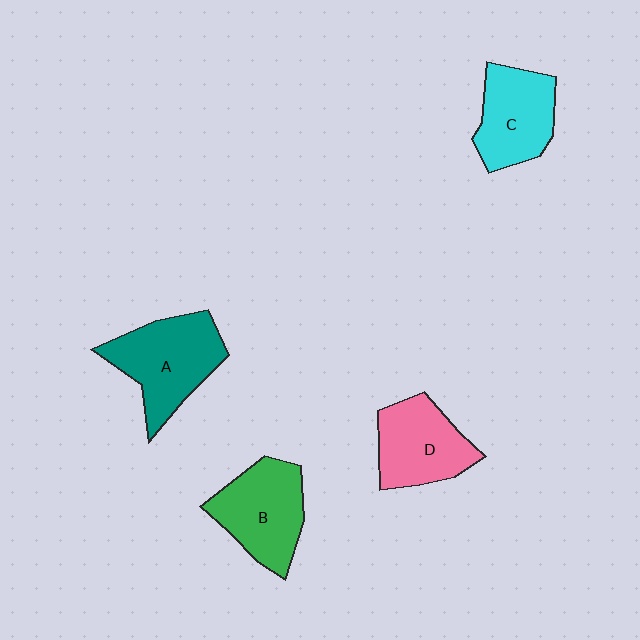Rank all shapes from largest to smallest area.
From largest to smallest: A (teal), B (green), D (pink), C (cyan).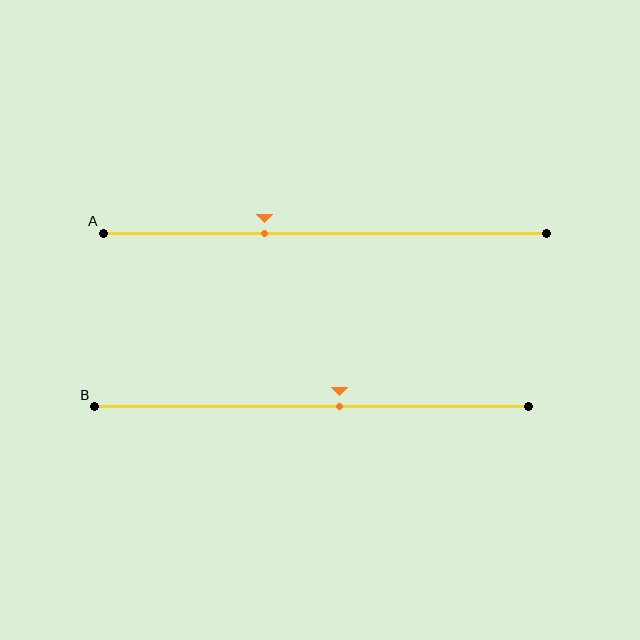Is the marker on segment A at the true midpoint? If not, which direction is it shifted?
No, the marker on segment A is shifted to the left by about 14% of the segment length.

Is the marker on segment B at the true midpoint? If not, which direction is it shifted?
No, the marker on segment B is shifted to the right by about 6% of the segment length.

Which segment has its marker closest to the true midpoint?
Segment B has its marker closest to the true midpoint.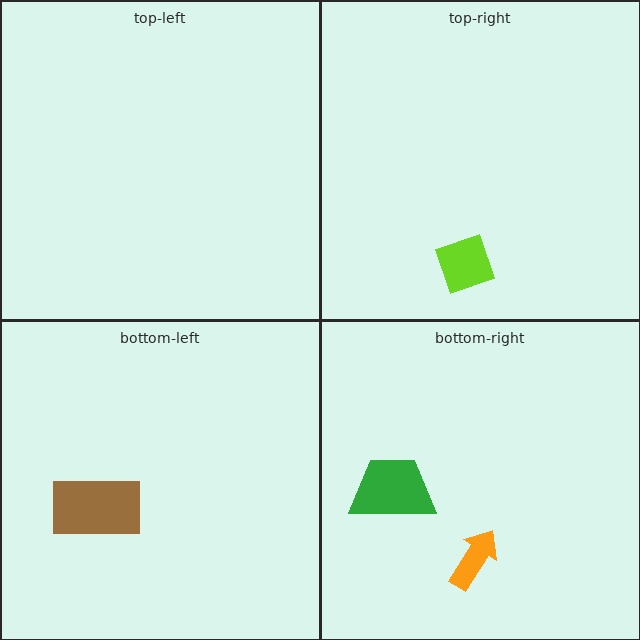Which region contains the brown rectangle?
The bottom-left region.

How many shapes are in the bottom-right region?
2.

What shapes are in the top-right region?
The lime diamond.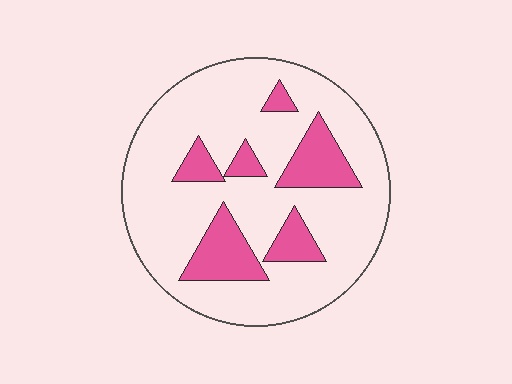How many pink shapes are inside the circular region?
6.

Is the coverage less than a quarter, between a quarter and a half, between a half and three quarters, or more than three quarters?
Less than a quarter.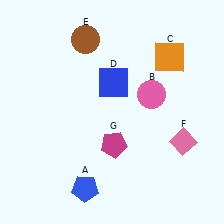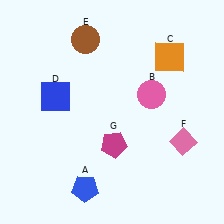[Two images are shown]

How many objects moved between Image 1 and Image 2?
1 object moved between the two images.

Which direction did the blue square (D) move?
The blue square (D) moved left.